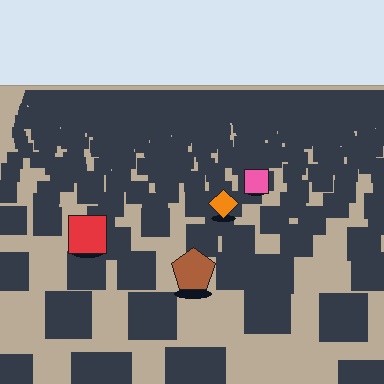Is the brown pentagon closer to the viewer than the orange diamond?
Yes. The brown pentagon is closer — you can tell from the texture gradient: the ground texture is coarser near it.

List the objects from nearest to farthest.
From nearest to farthest: the brown pentagon, the red square, the orange diamond, the pink square.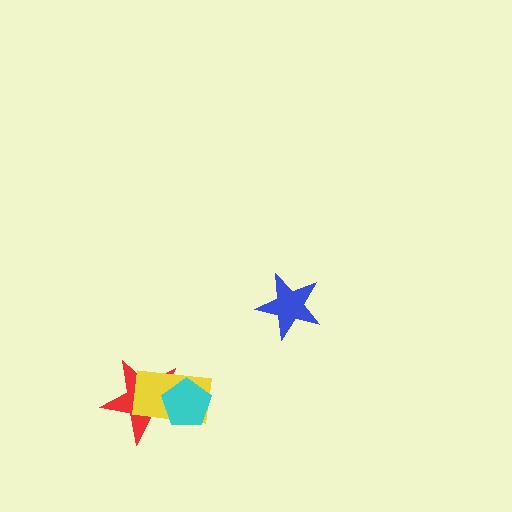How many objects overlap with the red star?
2 objects overlap with the red star.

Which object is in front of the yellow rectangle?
The cyan pentagon is in front of the yellow rectangle.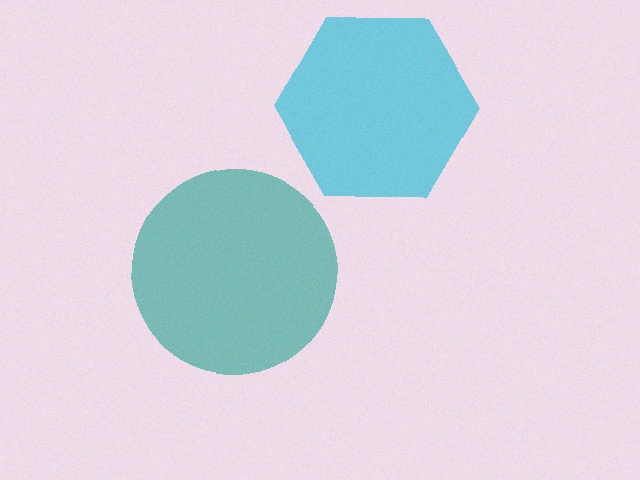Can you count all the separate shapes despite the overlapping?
Yes, there are 2 separate shapes.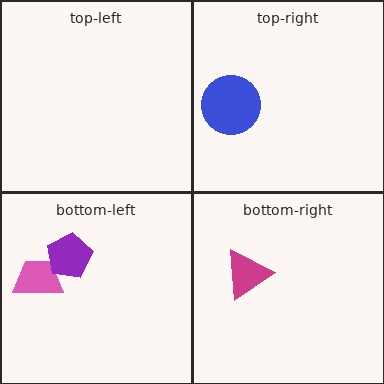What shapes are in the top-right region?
The blue circle.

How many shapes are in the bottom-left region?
2.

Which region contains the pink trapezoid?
The bottom-left region.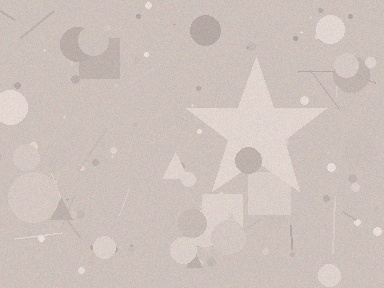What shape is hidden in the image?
A star is hidden in the image.